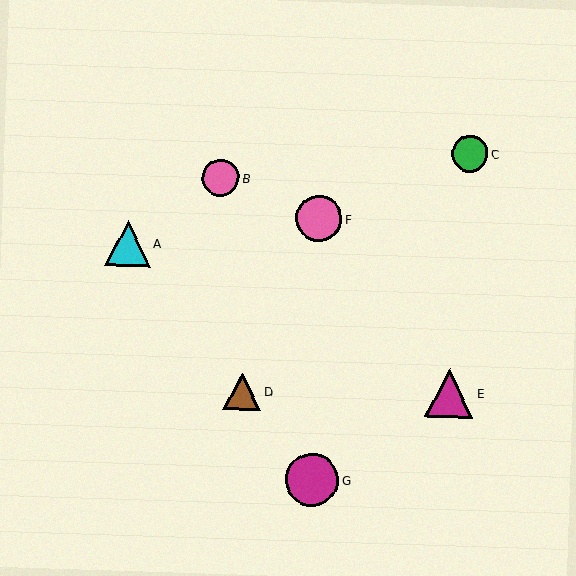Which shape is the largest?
The magenta circle (labeled G) is the largest.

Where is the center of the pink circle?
The center of the pink circle is at (319, 218).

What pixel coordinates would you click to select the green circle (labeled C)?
Click at (470, 154) to select the green circle C.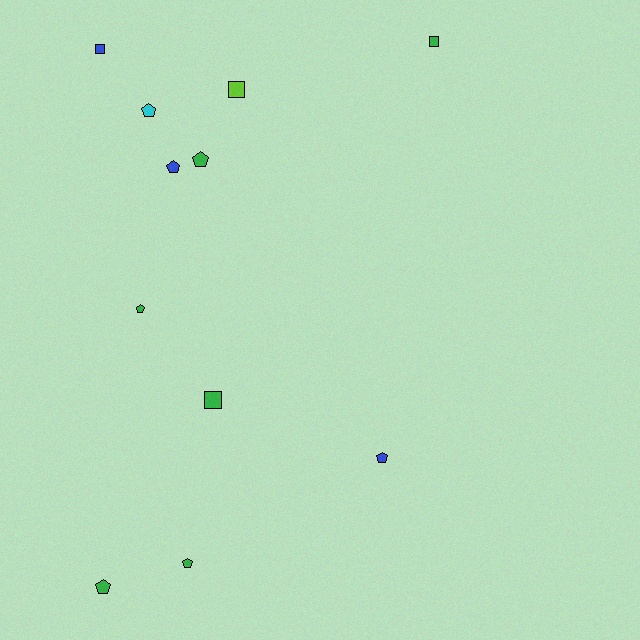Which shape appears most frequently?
Pentagon, with 7 objects.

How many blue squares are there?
There is 1 blue square.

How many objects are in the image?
There are 11 objects.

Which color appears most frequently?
Green, with 6 objects.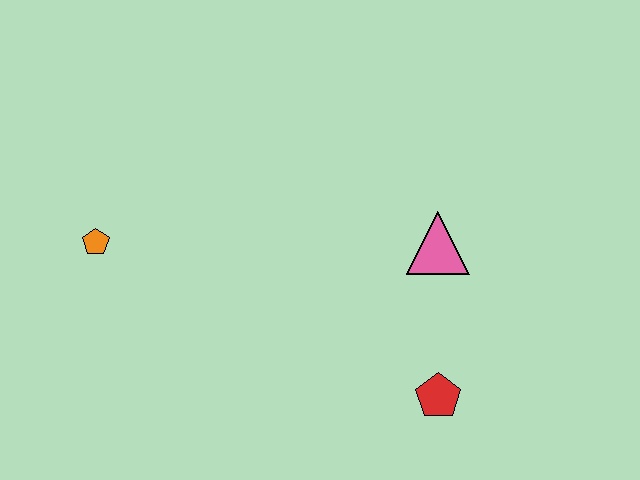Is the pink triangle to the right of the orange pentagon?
Yes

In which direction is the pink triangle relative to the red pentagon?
The pink triangle is above the red pentagon.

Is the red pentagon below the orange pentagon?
Yes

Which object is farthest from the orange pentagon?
The red pentagon is farthest from the orange pentagon.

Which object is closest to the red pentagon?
The pink triangle is closest to the red pentagon.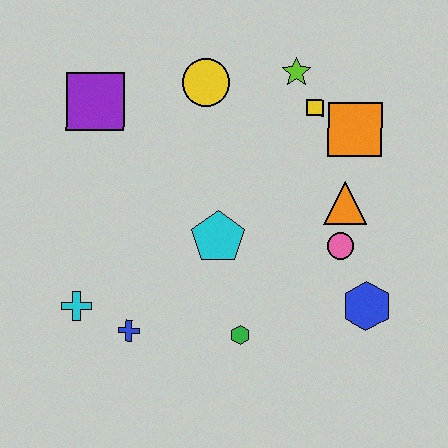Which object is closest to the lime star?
The yellow square is closest to the lime star.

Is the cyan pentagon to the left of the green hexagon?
Yes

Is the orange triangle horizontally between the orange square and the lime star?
Yes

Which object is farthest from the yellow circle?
The blue hexagon is farthest from the yellow circle.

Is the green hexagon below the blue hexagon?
Yes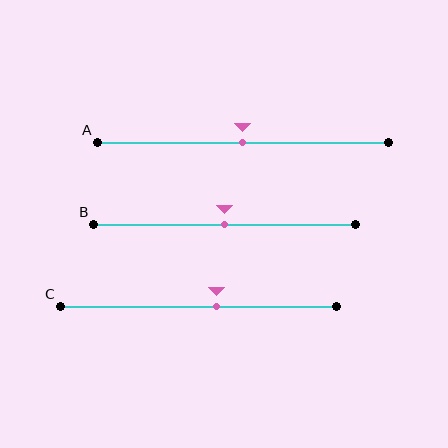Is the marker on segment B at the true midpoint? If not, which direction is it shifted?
Yes, the marker on segment B is at the true midpoint.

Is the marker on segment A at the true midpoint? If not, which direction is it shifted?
Yes, the marker on segment A is at the true midpoint.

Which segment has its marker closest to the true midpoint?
Segment A has its marker closest to the true midpoint.